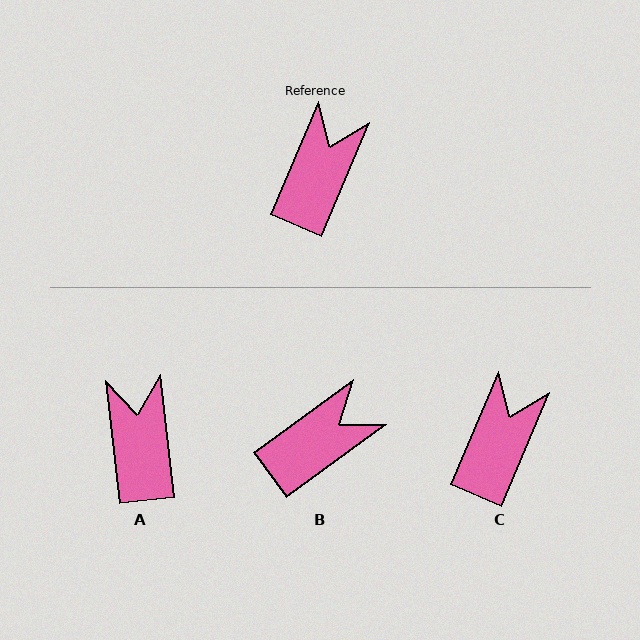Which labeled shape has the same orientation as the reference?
C.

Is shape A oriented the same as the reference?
No, it is off by about 29 degrees.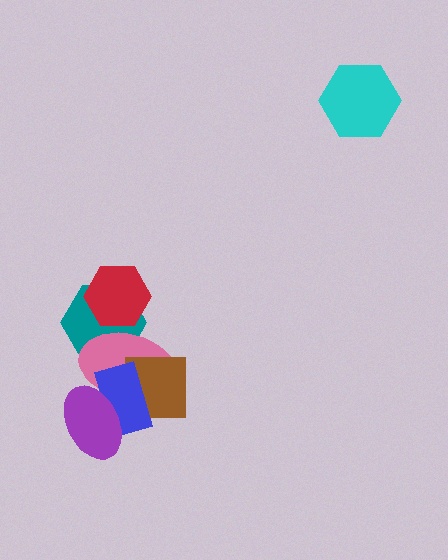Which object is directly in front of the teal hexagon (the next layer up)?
The red hexagon is directly in front of the teal hexagon.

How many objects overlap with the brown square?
2 objects overlap with the brown square.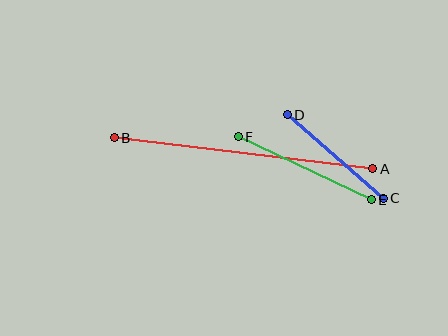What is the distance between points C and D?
The distance is approximately 127 pixels.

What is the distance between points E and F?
The distance is approximately 148 pixels.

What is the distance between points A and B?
The distance is approximately 260 pixels.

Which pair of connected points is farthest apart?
Points A and B are farthest apart.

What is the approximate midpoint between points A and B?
The midpoint is at approximately (244, 153) pixels.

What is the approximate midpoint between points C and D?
The midpoint is at approximately (335, 157) pixels.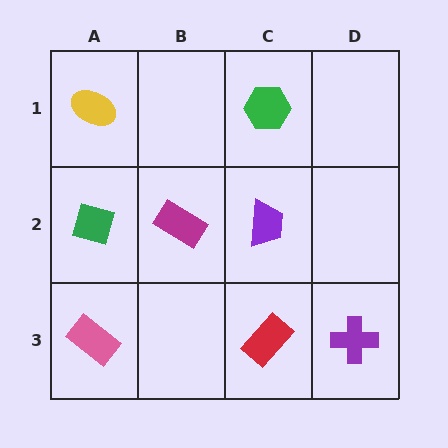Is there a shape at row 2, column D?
No, that cell is empty.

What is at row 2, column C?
A purple trapezoid.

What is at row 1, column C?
A green hexagon.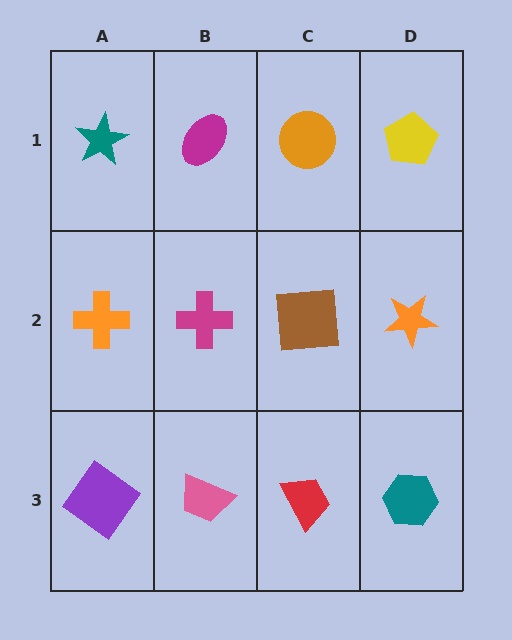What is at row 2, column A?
An orange cross.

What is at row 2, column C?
A brown square.